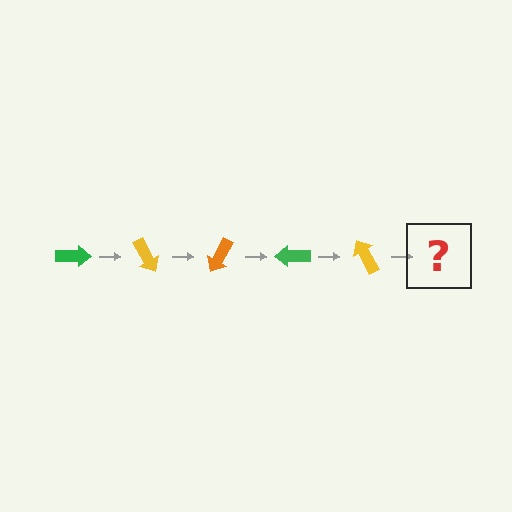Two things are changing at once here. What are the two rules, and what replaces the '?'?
The two rules are that it rotates 60 degrees each step and the color cycles through green, yellow, and orange. The '?' should be an orange arrow, rotated 300 degrees from the start.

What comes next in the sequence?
The next element should be an orange arrow, rotated 300 degrees from the start.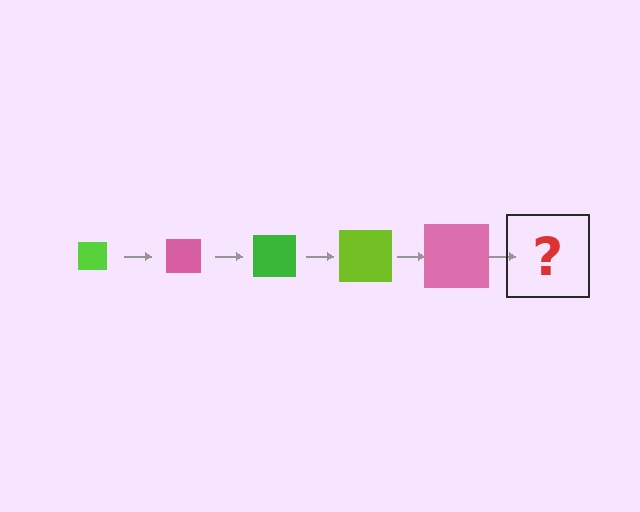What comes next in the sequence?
The next element should be a green square, larger than the previous one.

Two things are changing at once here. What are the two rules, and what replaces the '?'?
The two rules are that the square grows larger each step and the color cycles through lime, pink, and green. The '?' should be a green square, larger than the previous one.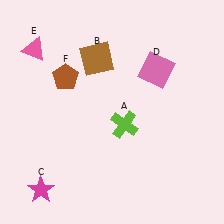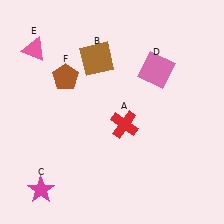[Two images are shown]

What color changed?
The cross (A) changed from lime in Image 1 to red in Image 2.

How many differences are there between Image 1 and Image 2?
There is 1 difference between the two images.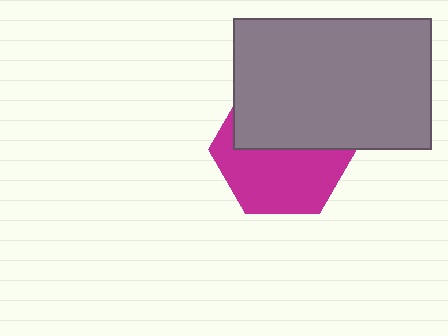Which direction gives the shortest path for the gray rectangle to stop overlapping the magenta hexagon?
Moving up gives the shortest separation.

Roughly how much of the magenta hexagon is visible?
About half of it is visible (roughly 54%).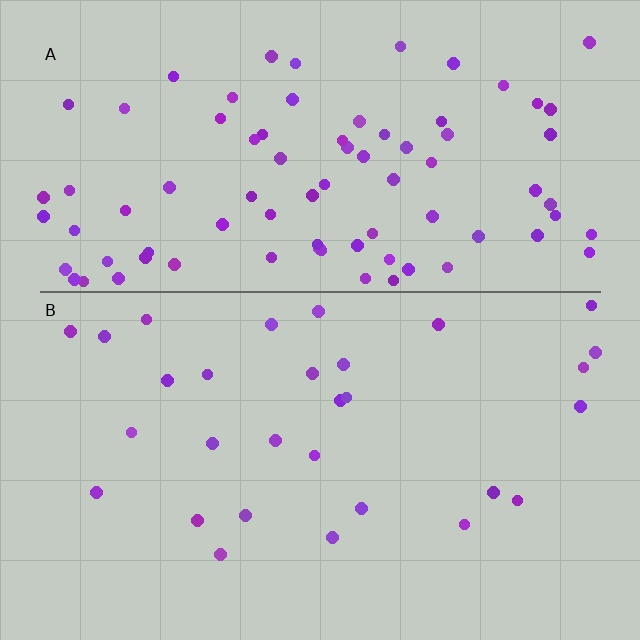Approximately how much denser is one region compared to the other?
Approximately 2.8× — region A over region B.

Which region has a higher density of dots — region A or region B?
A (the top).